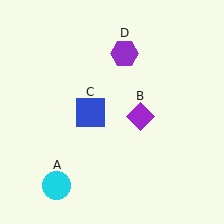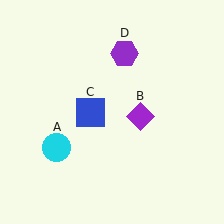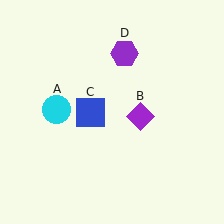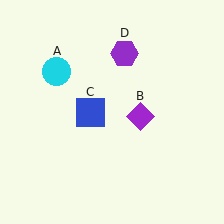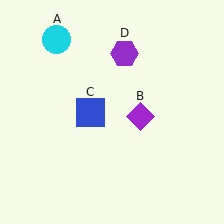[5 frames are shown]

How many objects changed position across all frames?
1 object changed position: cyan circle (object A).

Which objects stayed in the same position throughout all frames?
Purple diamond (object B) and blue square (object C) and purple hexagon (object D) remained stationary.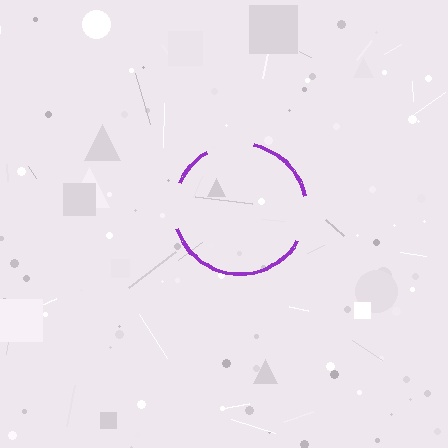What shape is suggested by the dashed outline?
The dashed outline suggests a circle.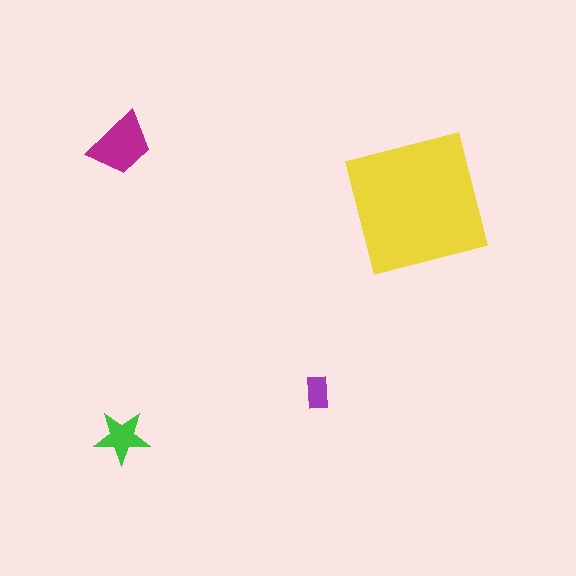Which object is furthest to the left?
The green star is leftmost.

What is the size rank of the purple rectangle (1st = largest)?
4th.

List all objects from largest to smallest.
The yellow square, the magenta trapezoid, the green star, the purple rectangle.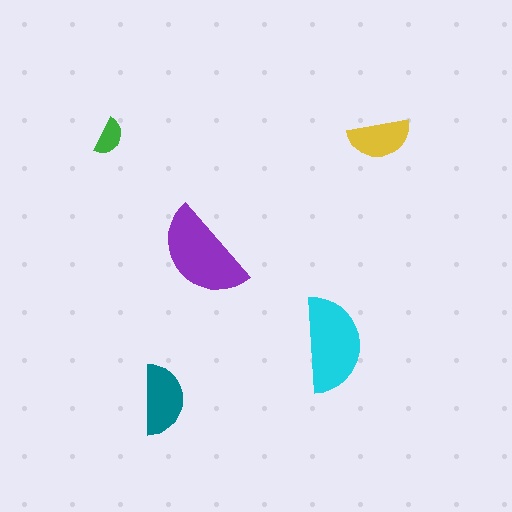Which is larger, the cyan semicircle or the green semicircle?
The cyan one.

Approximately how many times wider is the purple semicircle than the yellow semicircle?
About 1.5 times wider.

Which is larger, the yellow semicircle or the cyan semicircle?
The cyan one.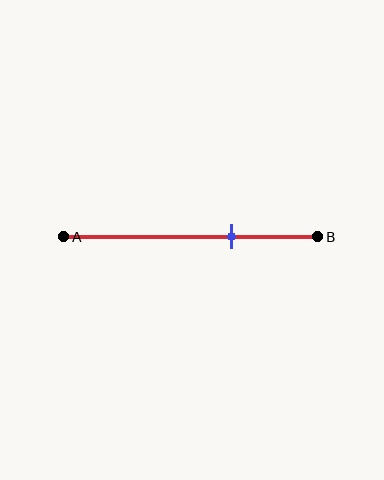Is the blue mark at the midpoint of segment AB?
No, the mark is at about 65% from A, not at the 50% midpoint.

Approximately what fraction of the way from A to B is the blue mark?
The blue mark is approximately 65% of the way from A to B.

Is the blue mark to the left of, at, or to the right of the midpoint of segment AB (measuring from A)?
The blue mark is to the right of the midpoint of segment AB.